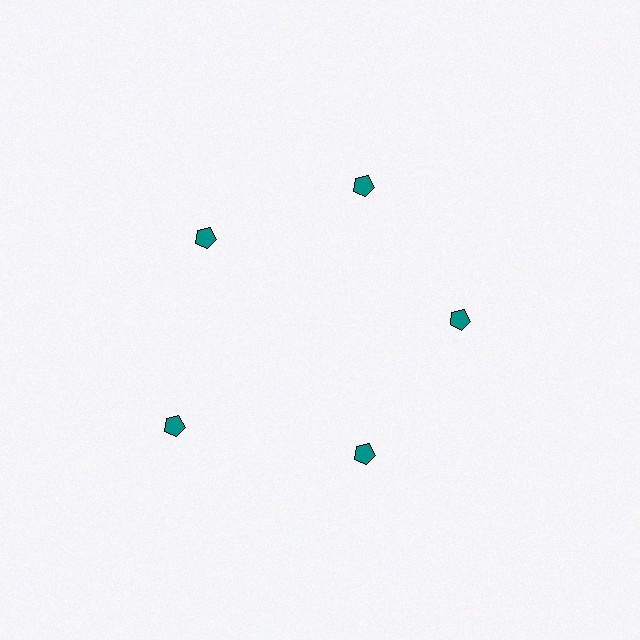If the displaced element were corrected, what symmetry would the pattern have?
It would have 5-fold rotational symmetry — the pattern would map onto itself every 72 degrees.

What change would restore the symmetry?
The symmetry would be restored by moving it inward, back onto the ring so that all 5 pentagons sit at equal angles and equal distance from the center.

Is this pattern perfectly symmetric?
No. The 5 teal pentagons are arranged in a ring, but one element near the 8 o'clock position is pushed outward from the center, breaking the 5-fold rotational symmetry.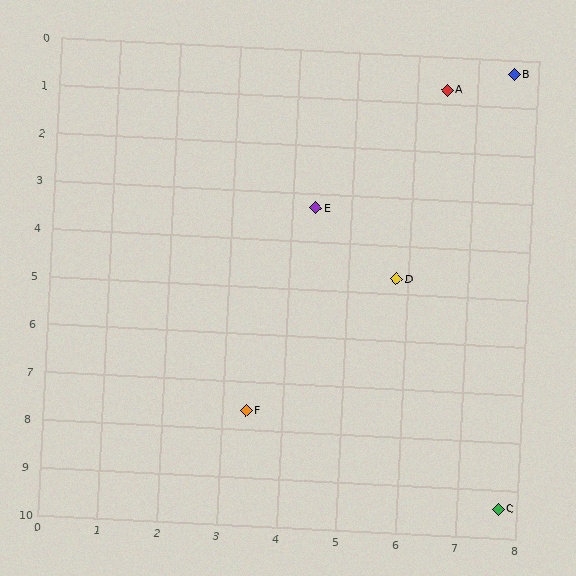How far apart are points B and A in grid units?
Points B and A are about 1.2 grid units apart.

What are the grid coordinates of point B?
Point B is at approximately (7.6, 0.3).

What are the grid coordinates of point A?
Point A is at approximately (6.5, 0.7).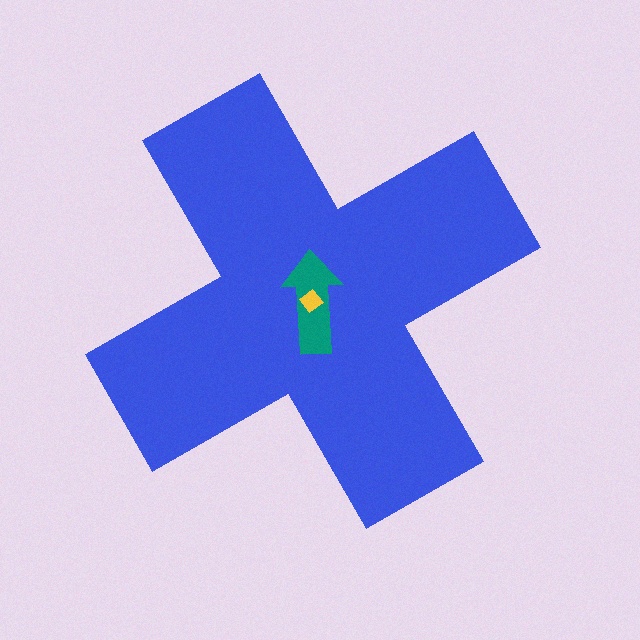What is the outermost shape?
The blue cross.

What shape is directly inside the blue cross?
The teal arrow.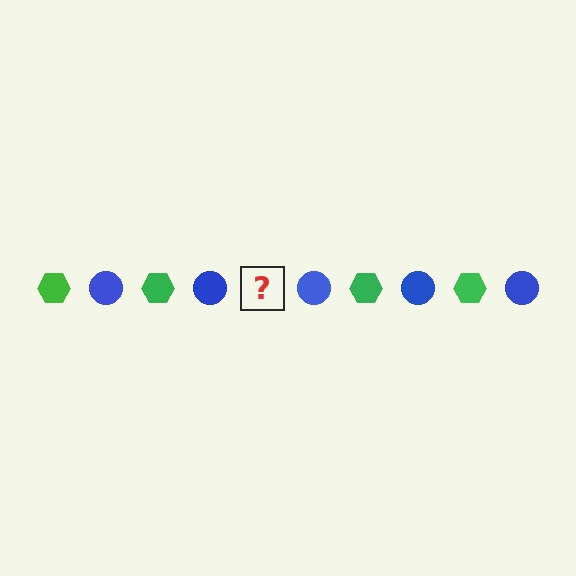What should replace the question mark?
The question mark should be replaced with a green hexagon.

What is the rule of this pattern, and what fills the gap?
The rule is that the pattern alternates between green hexagon and blue circle. The gap should be filled with a green hexagon.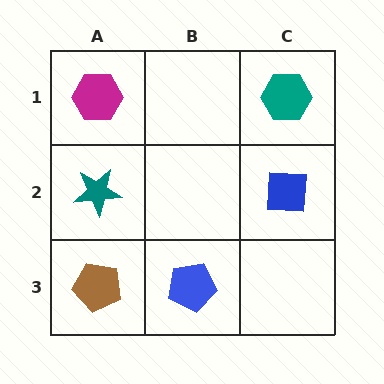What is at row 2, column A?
A teal star.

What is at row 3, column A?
A brown pentagon.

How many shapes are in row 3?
2 shapes.